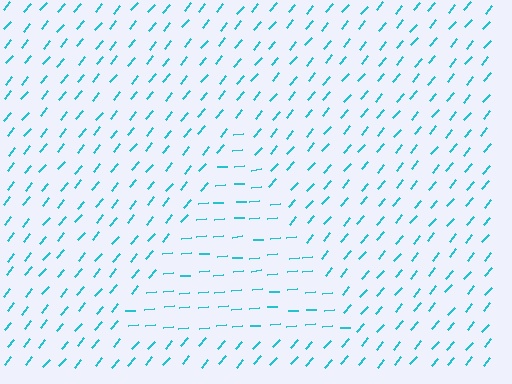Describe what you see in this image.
The image is filled with small cyan line segments. A triangle region in the image has lines oriented differently from the surrounding lines, creating a visible texture boundary.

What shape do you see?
I see a triangle.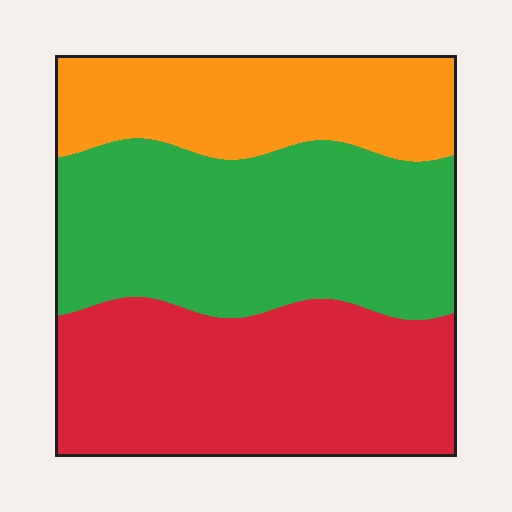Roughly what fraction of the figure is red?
Red covers roughly 35% of the figure.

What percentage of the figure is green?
Green takes up about two fifths (2/5) of the figure.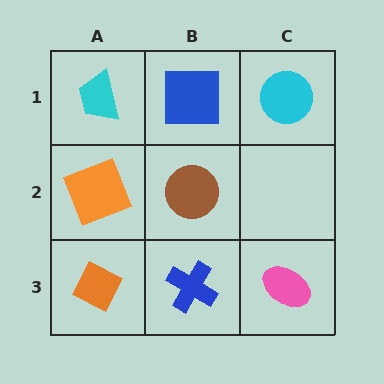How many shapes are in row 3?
3 shapes.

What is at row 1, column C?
A cyan circle.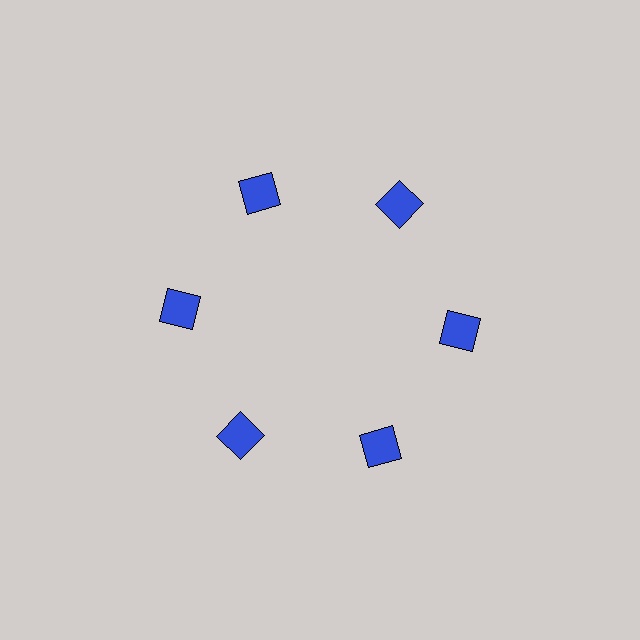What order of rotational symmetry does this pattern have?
This pattern has 6-fold rotational symmetry.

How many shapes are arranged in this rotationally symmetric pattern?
There are 6 shapes, arranged in 6 groups of 1.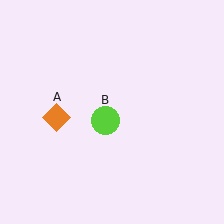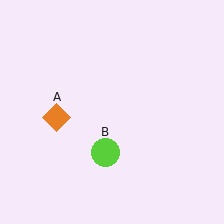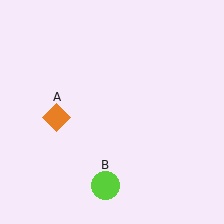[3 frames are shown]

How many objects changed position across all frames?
1 object changed position: lime circle (object B).